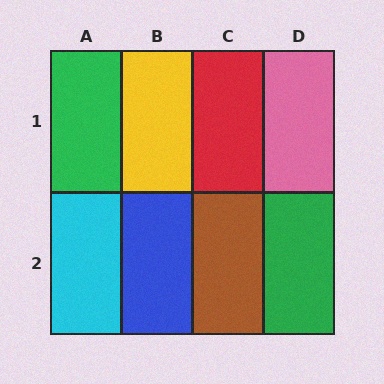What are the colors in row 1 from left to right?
Green, yellow, red, pink.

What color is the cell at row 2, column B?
Blue.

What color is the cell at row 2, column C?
Brown.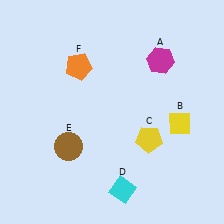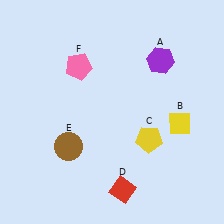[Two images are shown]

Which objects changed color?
A changed from magenta to purple. D changed from cyan to red. F changed from orange to pink.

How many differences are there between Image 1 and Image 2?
There are 3 differences between the two images.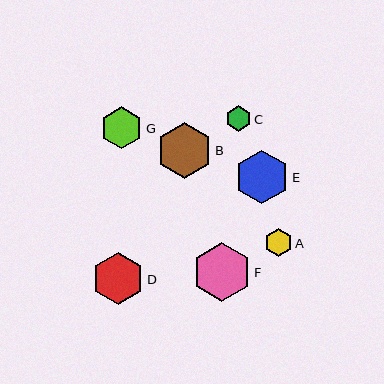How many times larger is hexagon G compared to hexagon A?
Hexagon G is approximately 1.5 times the size of hexagon A.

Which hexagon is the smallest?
Hexagon C is the smallest with a size of approximately 25 pixels.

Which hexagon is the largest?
Hexagon F is the largest with a size of approximately 59 pixels.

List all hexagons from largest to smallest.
From largest to smallest: F, B, E, D, G, A, C.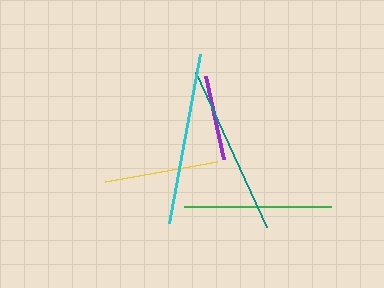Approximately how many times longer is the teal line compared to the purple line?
The teal line is approximately 2.0 times the length of the purple line.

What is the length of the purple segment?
The purple segment is approximately 85 pixels long.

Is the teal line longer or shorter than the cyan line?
The cyan line is longer than the teal line.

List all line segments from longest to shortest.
From longest to shortest: cyan, teal, green, yellow, purple.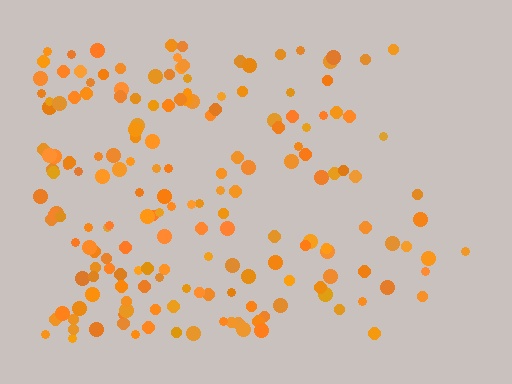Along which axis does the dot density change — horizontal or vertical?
Horizontal.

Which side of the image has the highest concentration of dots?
The left.